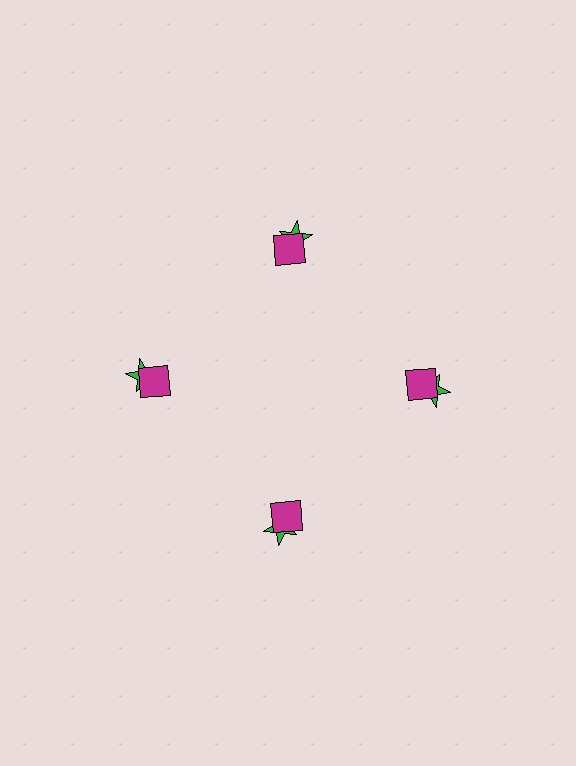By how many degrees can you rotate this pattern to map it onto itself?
The pattern maps onto itself every 90 degrees of rotation.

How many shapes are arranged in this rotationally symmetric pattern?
There are 8 shapes, arranged in 4 groups of 2.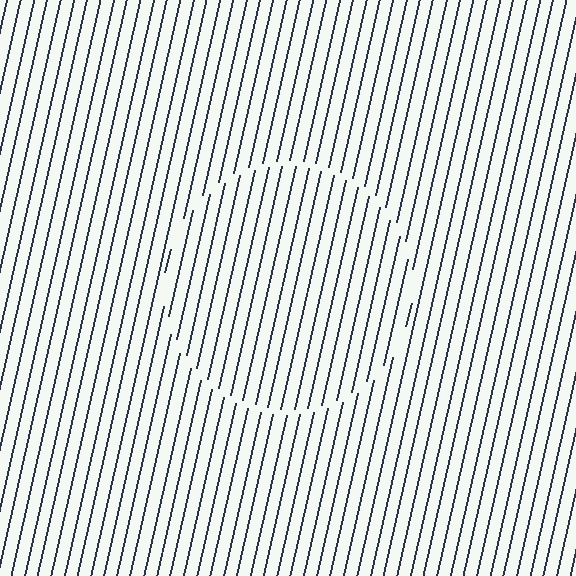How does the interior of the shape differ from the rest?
The interior of the shape contains the same grating, shifted by half a period — the contour is defined by the phase discontinuity where line-ends from the inner and outer gratings abut.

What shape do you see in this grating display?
An illusory circle. The interior of the shape contains the same grating, shifted by half a period — the contour is defined by the phase discontinuity where line-ends from the inner and outer gratings abut.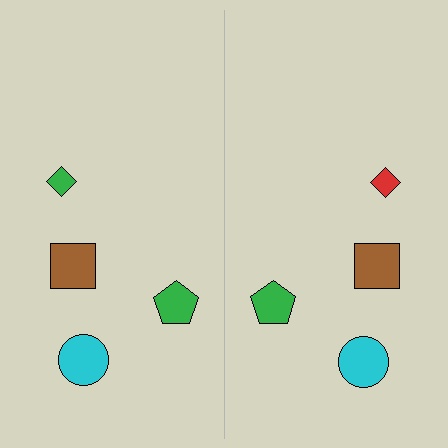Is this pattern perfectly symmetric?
No, the pattern is not perfectly symmetric. The red diamond on the right side breaks the symmetry — its mirror counterpart is green.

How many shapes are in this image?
There are 8 shapes in this image.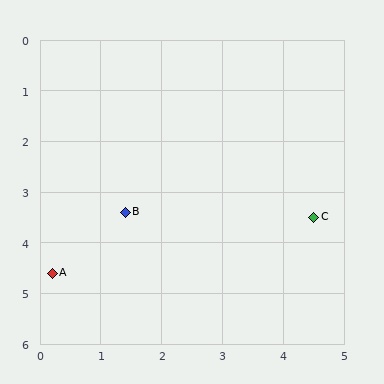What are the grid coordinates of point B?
Point B is at approximately (1.4, 3.4).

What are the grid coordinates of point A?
Point A is at approximately (0.2, 4.6).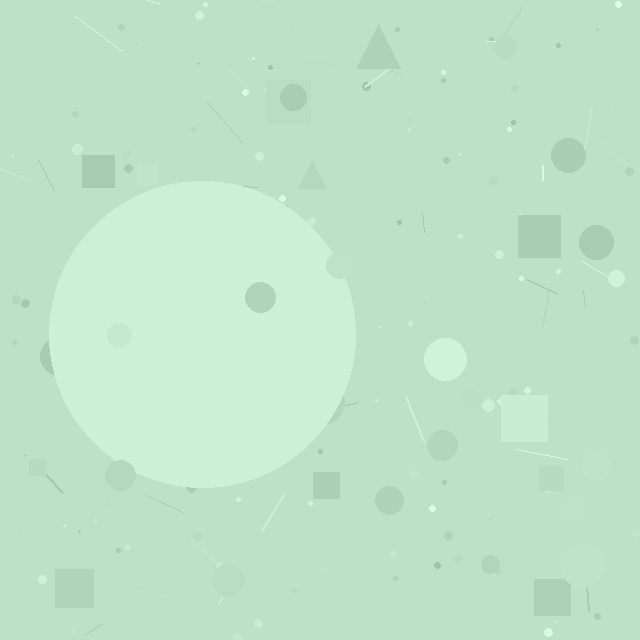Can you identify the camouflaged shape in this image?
The camouflaged shape is a circle.